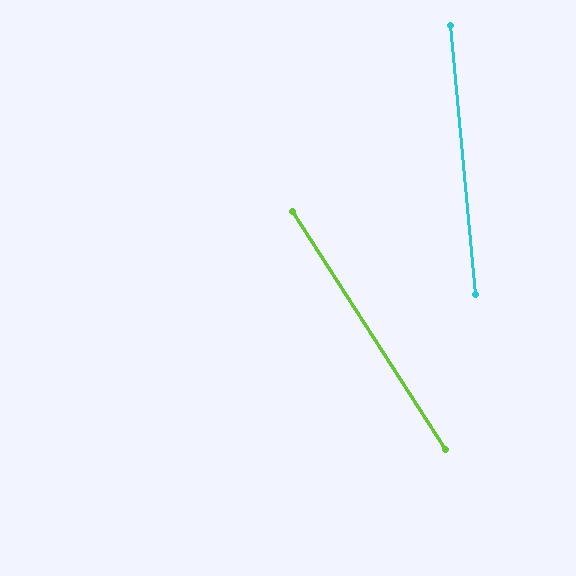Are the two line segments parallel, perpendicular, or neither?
Neither parallel nor perpendicular — they differ by about 27°.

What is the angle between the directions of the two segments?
Approximately 27 degrees.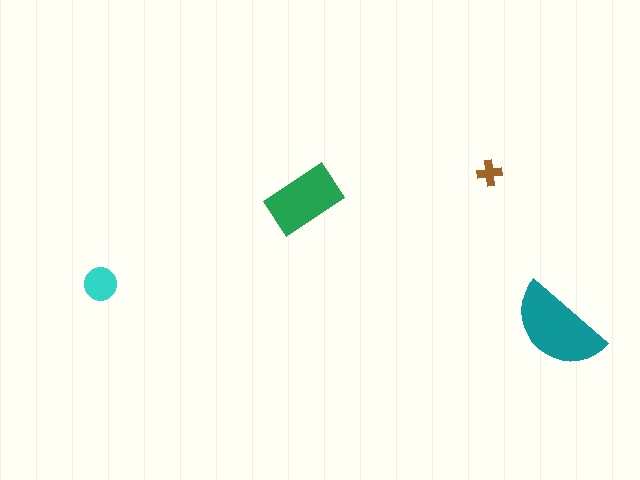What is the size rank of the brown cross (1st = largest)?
4th.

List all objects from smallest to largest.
The brown cross, the cyan circle, the green rectangle, the teal semicircle.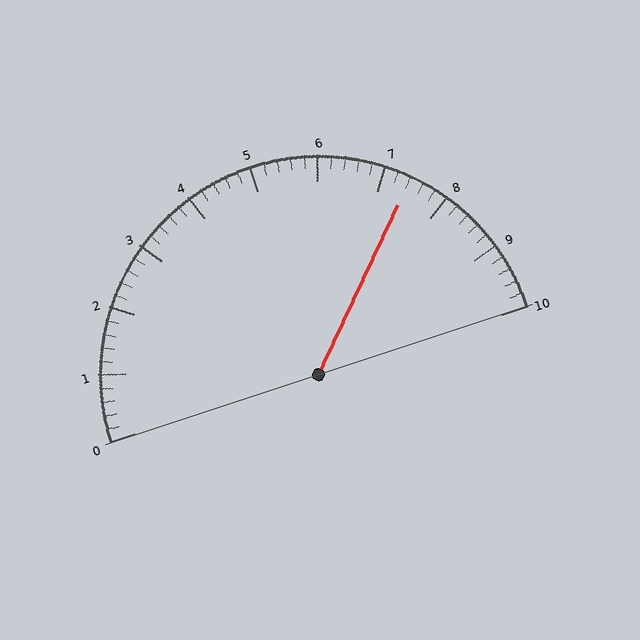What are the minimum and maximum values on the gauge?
The gauge ranges from 0 to 10.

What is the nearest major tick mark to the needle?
The nearest major tick mark is 7.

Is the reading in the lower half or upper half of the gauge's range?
The reading is in the upper half of the range (0 to 10).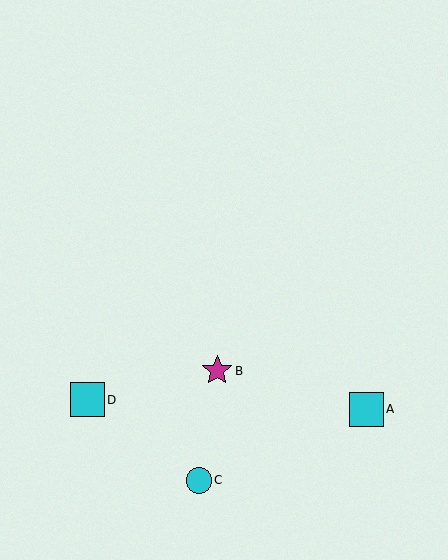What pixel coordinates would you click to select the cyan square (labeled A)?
Click at (366, 409) to select the cyan square A.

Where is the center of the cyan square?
The center of the cyan square is at (366, 409).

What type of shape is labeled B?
Shape B is a magenta star.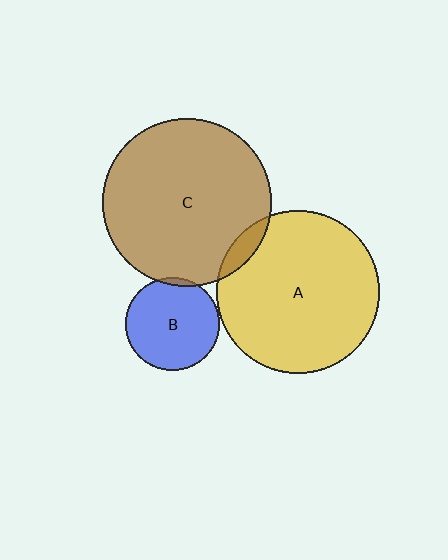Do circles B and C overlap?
Yes.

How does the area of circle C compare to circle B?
Approximately 3.2 times.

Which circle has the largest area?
Circle C (brown).